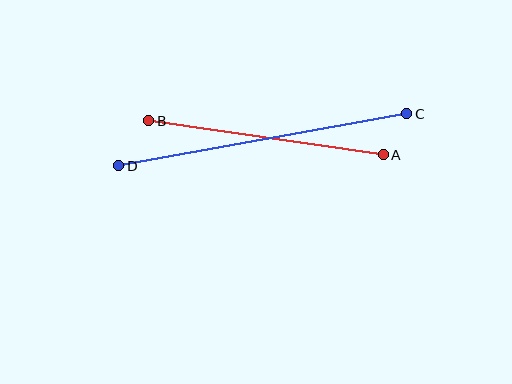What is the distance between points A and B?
The distance is approximately 237 pixels.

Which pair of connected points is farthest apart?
Points C and D are farthest apart.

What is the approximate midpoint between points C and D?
The midpoint is at approximately (263, 140) pixels.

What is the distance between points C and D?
The distance is approximately 293 pixels.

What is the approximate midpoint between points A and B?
The midpoint is at approximately (266, 138) pixels.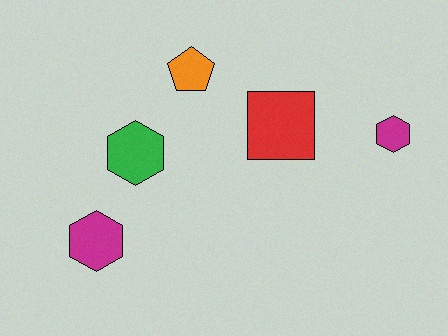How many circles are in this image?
There are no circles.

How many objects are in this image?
There are 5 objects.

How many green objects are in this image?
There is 1 green object.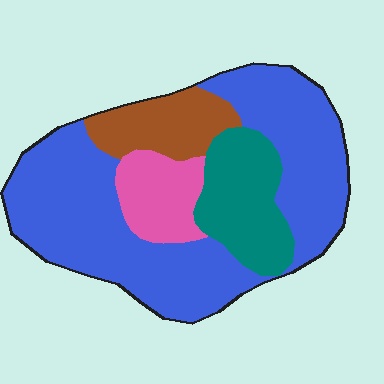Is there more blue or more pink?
Blue.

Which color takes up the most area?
Blue, at roughly 60%.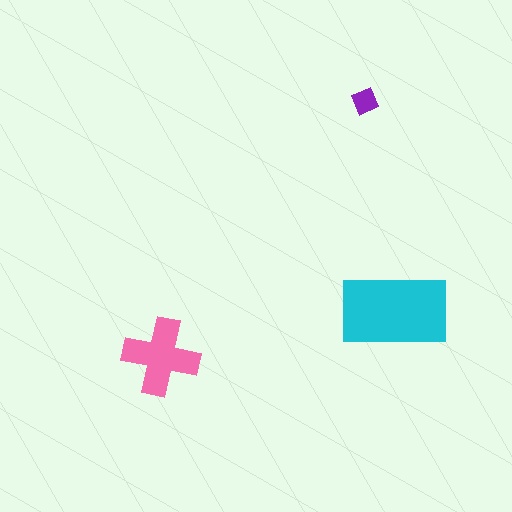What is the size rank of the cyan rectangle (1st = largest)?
1st.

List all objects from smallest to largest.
The purple diamond, the pink cross, the cyan rectangle.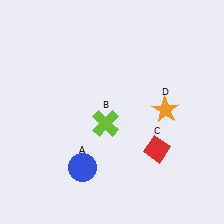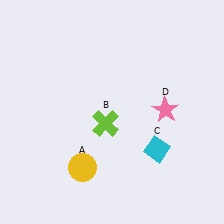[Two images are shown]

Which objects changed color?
A changed from blue to yellow. C changed from red to cyan. D changed from orange to pink.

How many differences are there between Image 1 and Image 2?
There are 3 differences between the two images.